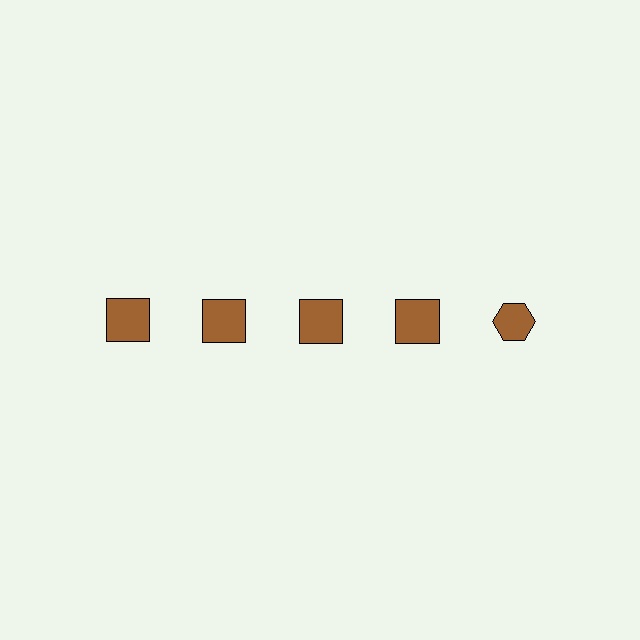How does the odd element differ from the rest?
It has a different shape: hexagon instead of square.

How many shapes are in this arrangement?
There are 5 shapes arranged in a grid pattern.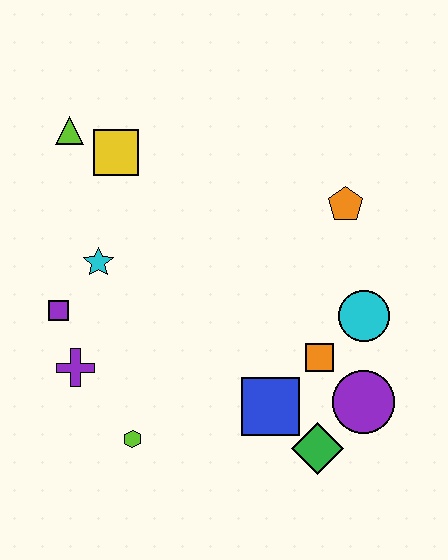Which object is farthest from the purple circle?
The lime triangle is farthest from the purple circle.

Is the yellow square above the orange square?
Yes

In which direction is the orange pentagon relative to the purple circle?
The orange pentagon is above the purple circle.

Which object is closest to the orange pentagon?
The cyan circle is closest to the orange pentagon.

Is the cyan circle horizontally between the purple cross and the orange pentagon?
No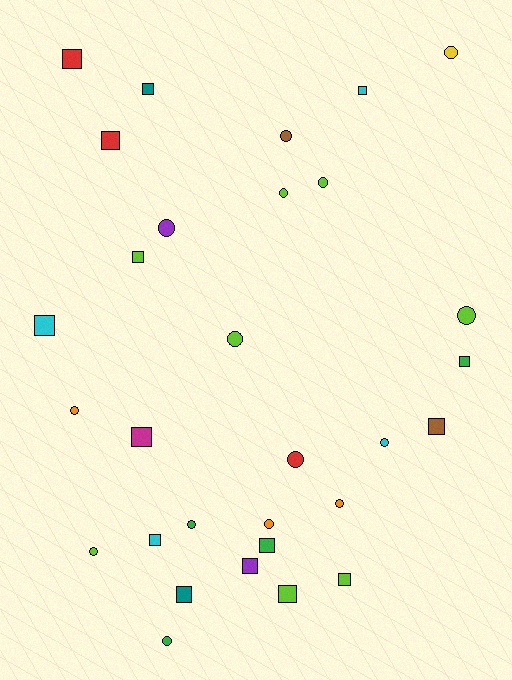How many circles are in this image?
There are 15 circles.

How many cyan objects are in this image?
There are 4 cyan objects.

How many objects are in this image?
There are 30 objects.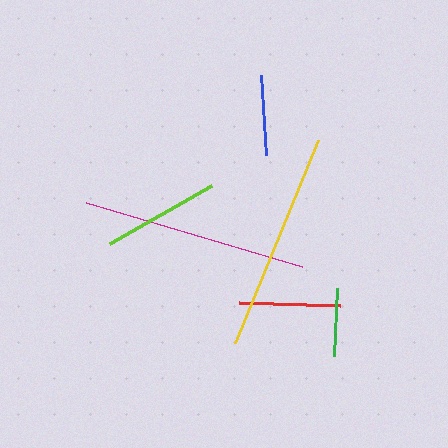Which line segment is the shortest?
The green line is the shortest at approximately 68 pixels.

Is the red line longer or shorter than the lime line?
The lime line is longer than the red line.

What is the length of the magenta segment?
The magenta segment is approximately 225 pixels long.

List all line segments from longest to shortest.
From longest to shortest: magenta, yellow, lime, red, blue, green.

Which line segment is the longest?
The magenta line is the longest at approximately 225 pixels.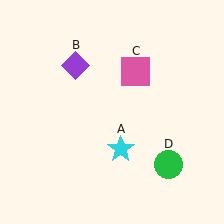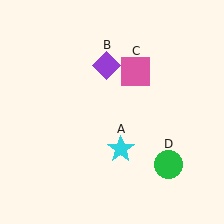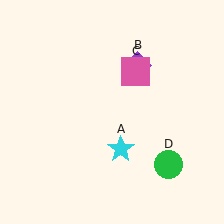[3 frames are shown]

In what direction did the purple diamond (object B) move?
The purple diamond (object B) moved right.